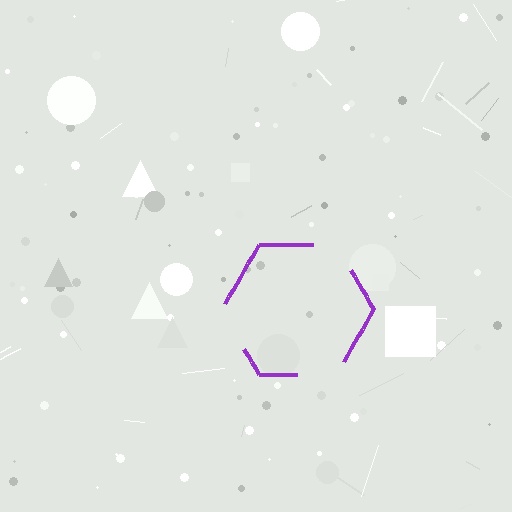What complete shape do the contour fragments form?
The contour fragments form a hexagon.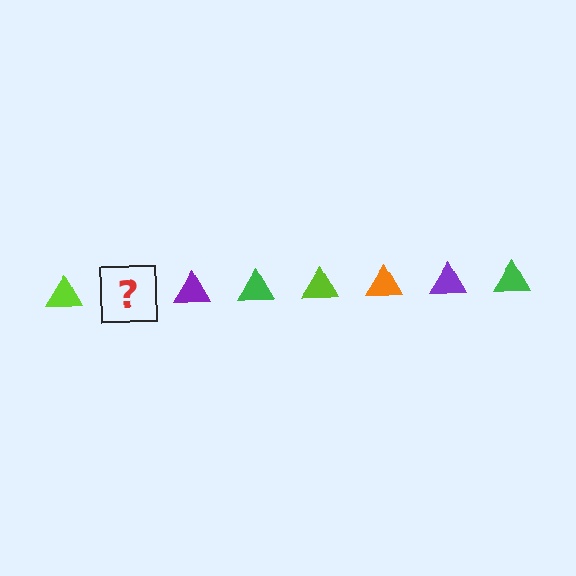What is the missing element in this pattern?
The missing element is an orange triangle.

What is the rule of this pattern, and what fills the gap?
The rule is that the pattern cycles through lime, orange, purple, green triangles. The gap should be filled with an orange triangle.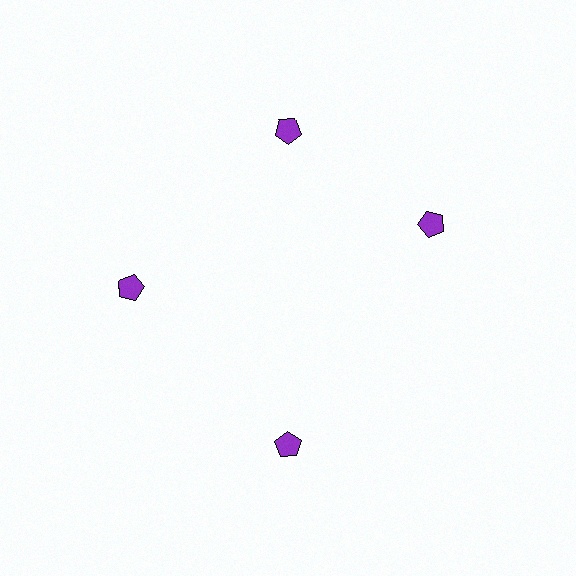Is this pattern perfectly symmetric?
No. The 4 purple pentagons are arranged in a ring, but one element near the 3 o'clock position is rotated out of alignment along the ring, breaking the 4-fold rotational symmetry.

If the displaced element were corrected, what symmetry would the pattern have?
It would have 4-fold rotational symmetry — the pattern would map onto itself every 90 degrees.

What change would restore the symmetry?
The symmetry would be restored by rotating it back into even spacing with its neighbors so that all 4 pentagons sit at equal angles and equal distance from the center.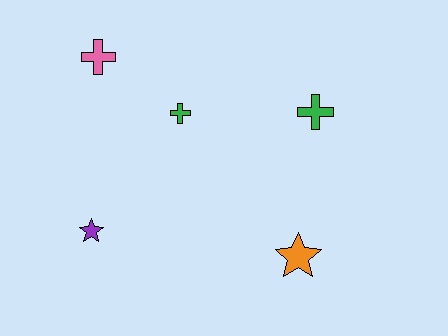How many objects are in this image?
There are 5 objects.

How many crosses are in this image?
There are 3 crosses.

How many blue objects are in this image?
There are no blue objects.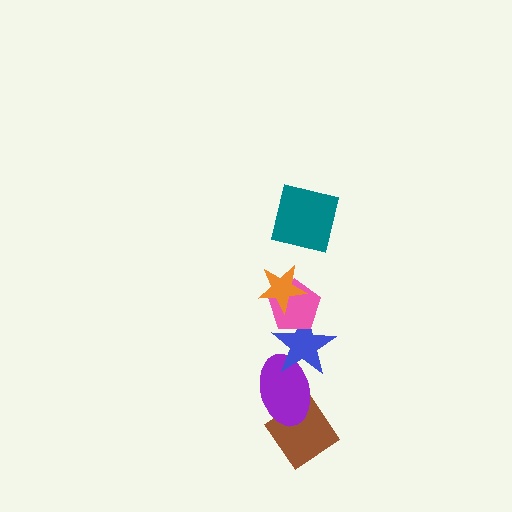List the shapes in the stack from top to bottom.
From top to bottom: the teal square, the orange star, the pink pentagon, the blue star, the purple ellipse, the brown diamond.